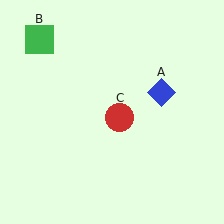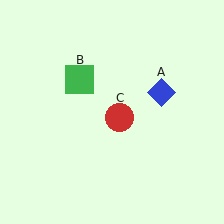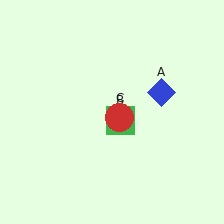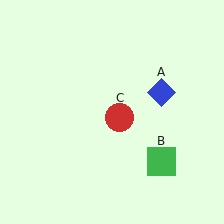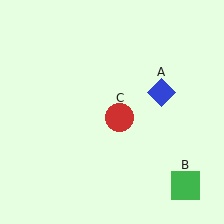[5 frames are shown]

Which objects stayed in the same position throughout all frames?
Blue diamond (object A) and red circle (object C) remained stationary.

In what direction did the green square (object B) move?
The green square (object B) moved down and to the right.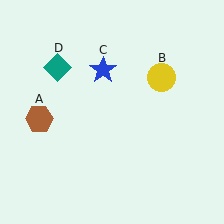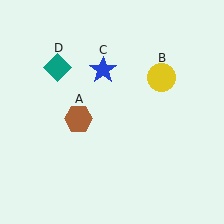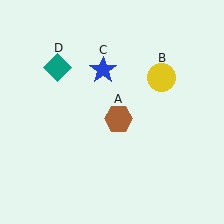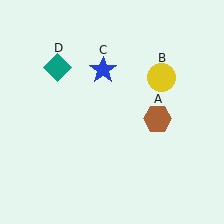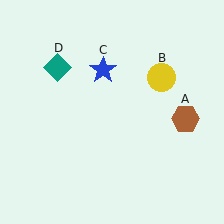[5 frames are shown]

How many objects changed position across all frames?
1 object changed position: brown hexagon (object A).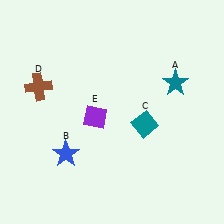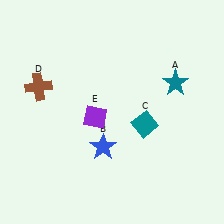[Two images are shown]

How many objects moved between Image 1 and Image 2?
1 object moved between the two images.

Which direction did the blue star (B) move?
The blue star (B) moved right.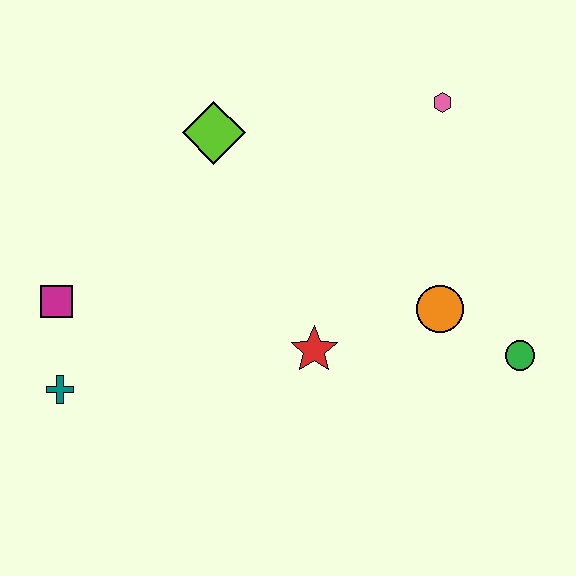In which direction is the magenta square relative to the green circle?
The magenta square is to the left of the green circle.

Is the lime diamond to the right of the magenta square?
Yes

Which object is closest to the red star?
The orange circle is closest to the red star.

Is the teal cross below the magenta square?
Yes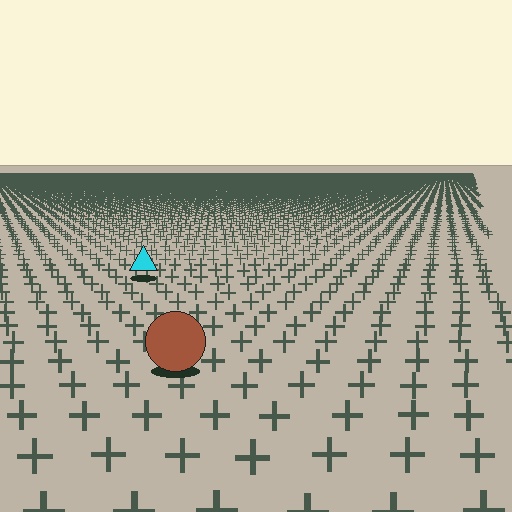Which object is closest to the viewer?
The brown circle is closest. The texture marks near it are larger and more spread out.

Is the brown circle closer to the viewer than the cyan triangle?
Yes. The brown circle is closer — you can tell from the texture gradient: the ground texture is coarser near it.